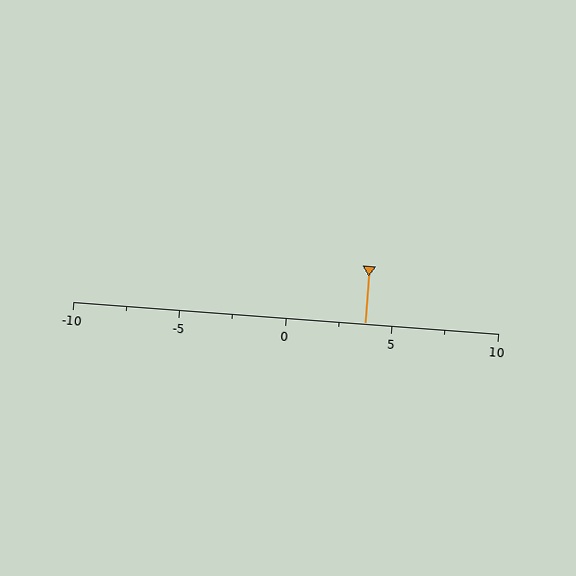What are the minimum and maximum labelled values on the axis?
The axis runs from -10 to 10.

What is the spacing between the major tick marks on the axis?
The major ticks are spaced 5 apart.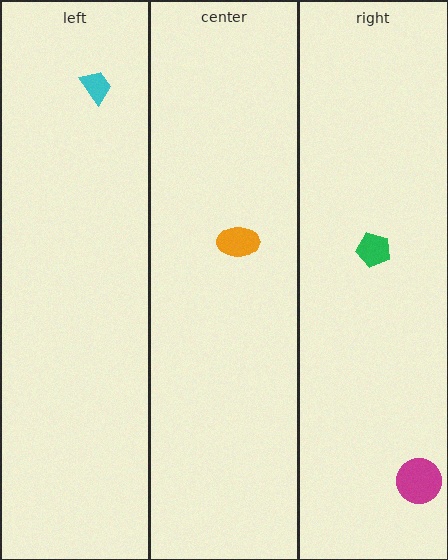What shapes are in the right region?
The green pentagon, the magenta circle.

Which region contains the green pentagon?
The right region.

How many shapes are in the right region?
2.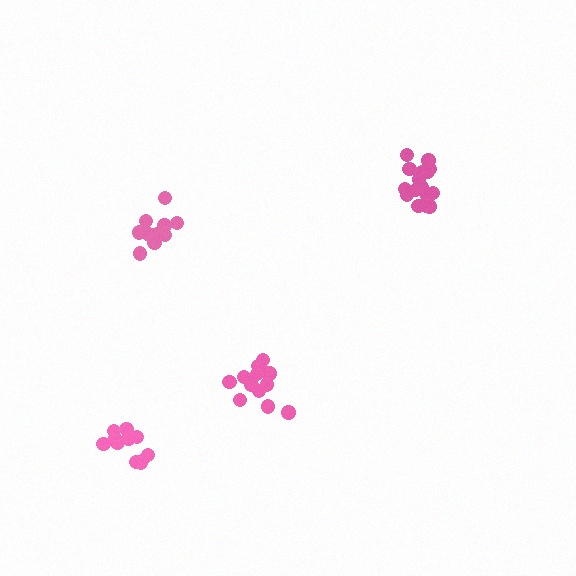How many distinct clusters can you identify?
There are 4 distinct clusters.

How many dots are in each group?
Group 1: 11 dots, Group 2: 13 dots, Group 3: 16 dots, Group 4: 11 dots (51 total).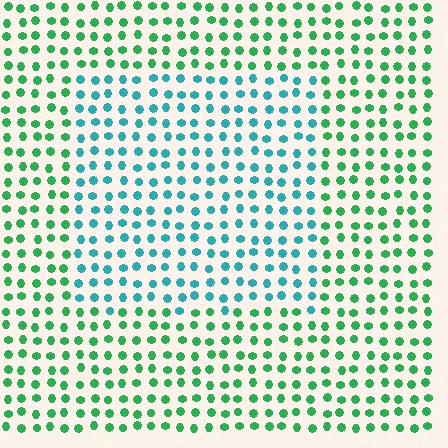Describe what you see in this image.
The image is filled with small green elements in a uniform arrangement. A rectangle-shaped region is visible where the elements are tinted to a slightly different hue, forming a subtle color boundary.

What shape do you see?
I see a rectangle.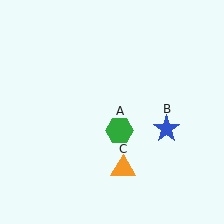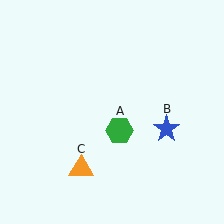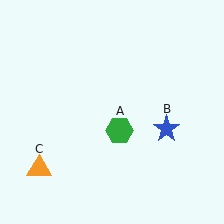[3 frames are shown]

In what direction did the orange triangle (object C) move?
The orange triangle (object C) moved left.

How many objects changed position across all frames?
1 object changed position: orange triangle (object C).